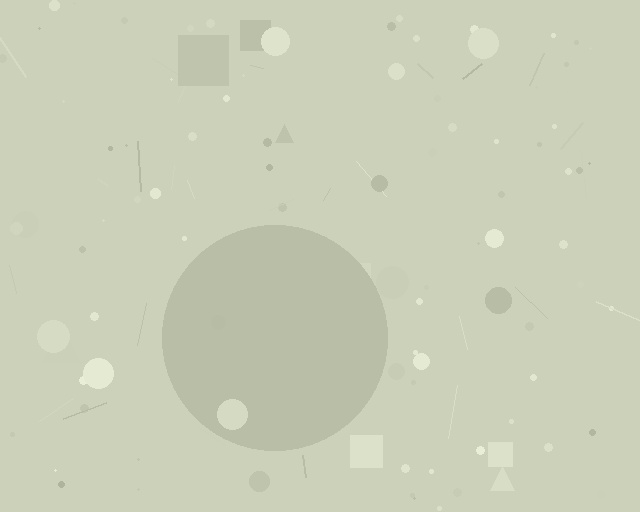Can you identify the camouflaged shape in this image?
The camouflaged shape is a circle.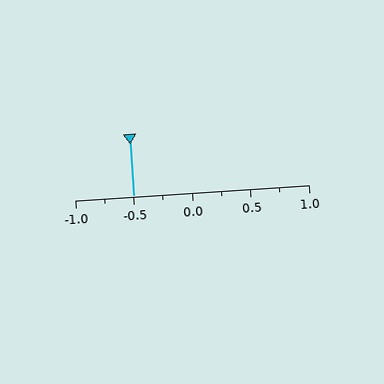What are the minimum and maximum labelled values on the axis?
The axis runs from -1.0 to 1.0.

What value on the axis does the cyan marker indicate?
The marker indicates approximately -0.5.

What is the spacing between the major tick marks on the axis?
The major ticks are spaced 0.5 apart.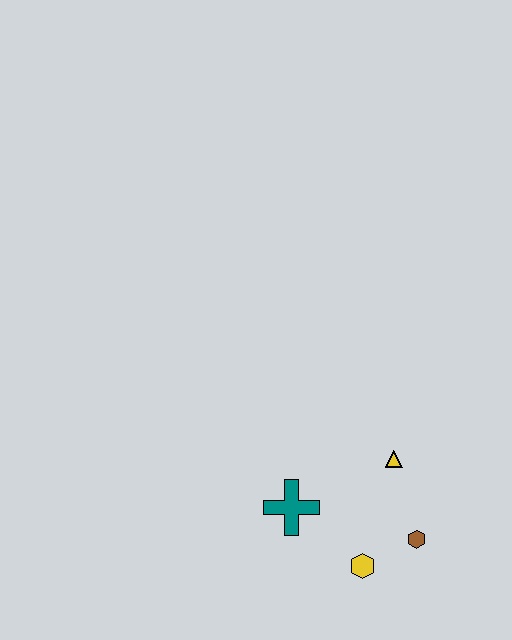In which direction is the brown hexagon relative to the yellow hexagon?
The brown hexagon is to the right of the yellow hexagon.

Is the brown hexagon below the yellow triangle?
Yes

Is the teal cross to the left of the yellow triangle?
Yes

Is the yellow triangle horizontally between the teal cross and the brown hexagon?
Yes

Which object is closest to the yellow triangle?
The brown hexagon is closest to the yellow triangle.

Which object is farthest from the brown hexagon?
The teal cross is farthest from the brown hexagon.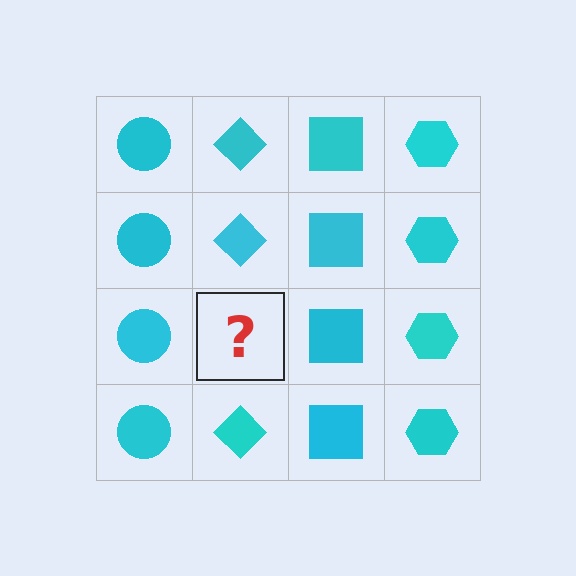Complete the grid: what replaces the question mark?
The question mark should be replaced with a cyan diamond.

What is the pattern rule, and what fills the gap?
The rule is that each column has a consistent shape. The gap should be filled with a cyan diamond.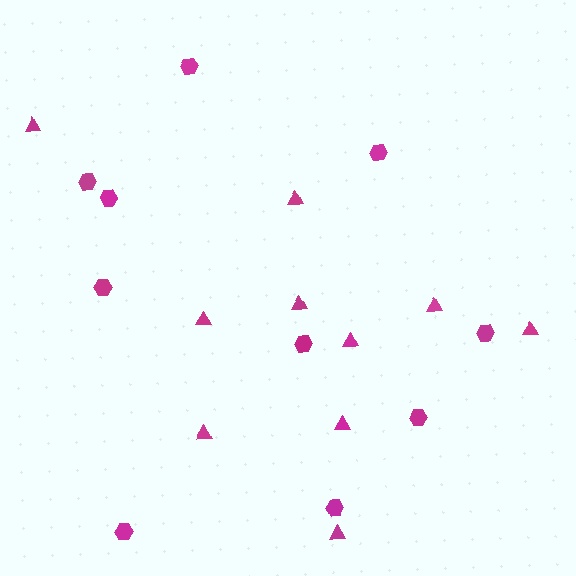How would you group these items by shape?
There are 2 groups: one group of hexagons (10) and one group of triangles (10).